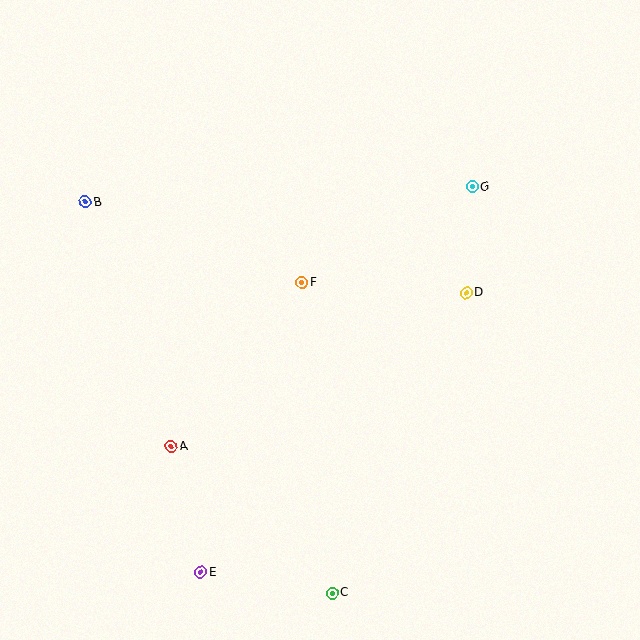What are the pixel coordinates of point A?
Point A is at (171, 447).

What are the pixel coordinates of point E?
Point E is at (201, 572).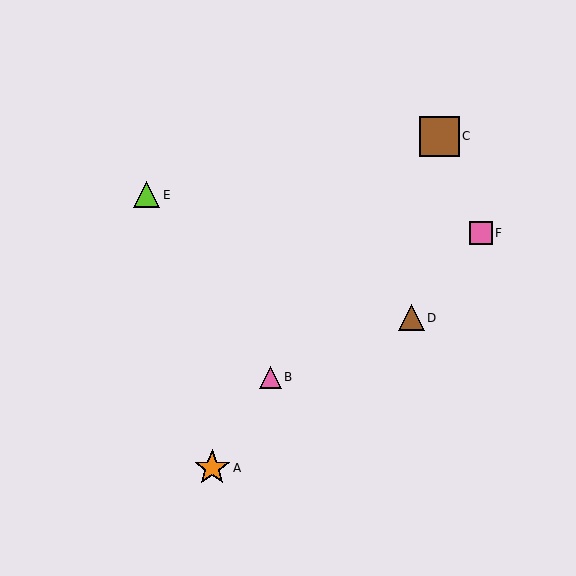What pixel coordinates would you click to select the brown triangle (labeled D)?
Click at (411, 318) to select the brown triangle D.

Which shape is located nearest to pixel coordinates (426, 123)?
The brown square (labeled C) at (440, 136) is nearest to that location.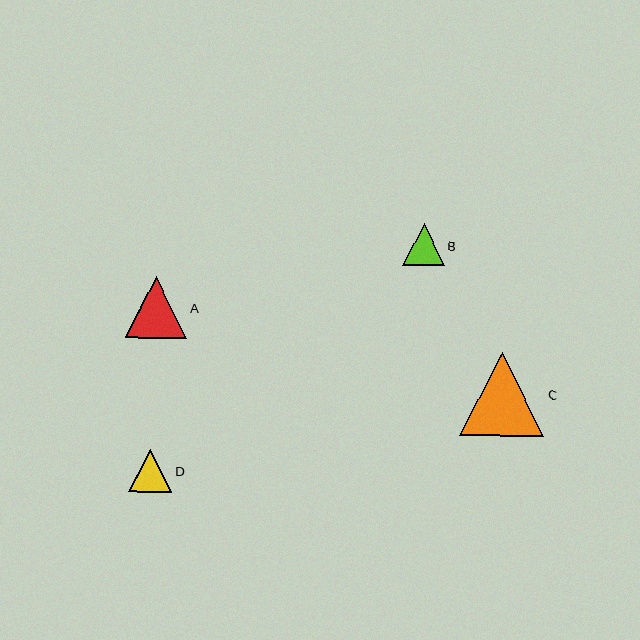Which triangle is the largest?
Triangle C is the largest with a size of approximately 84 pixels.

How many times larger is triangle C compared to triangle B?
Triangle C is approximately 2.0 times the size of triangle B.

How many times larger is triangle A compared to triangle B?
Triangle A is approximately 1.5 times the size of triangle B.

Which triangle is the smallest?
Triangle B is the smallest with a size of approximately 42 pixels.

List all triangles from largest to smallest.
From largest to smallest: C, A, D, B.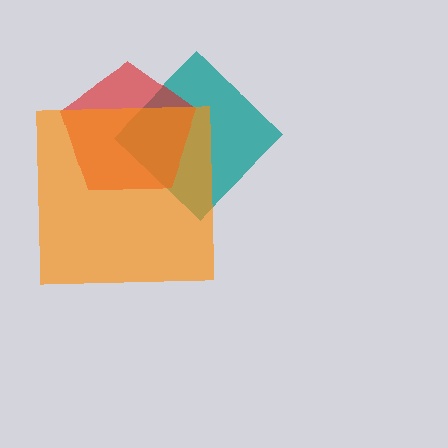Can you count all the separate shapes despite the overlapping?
Yes, there are 3 separate shapes.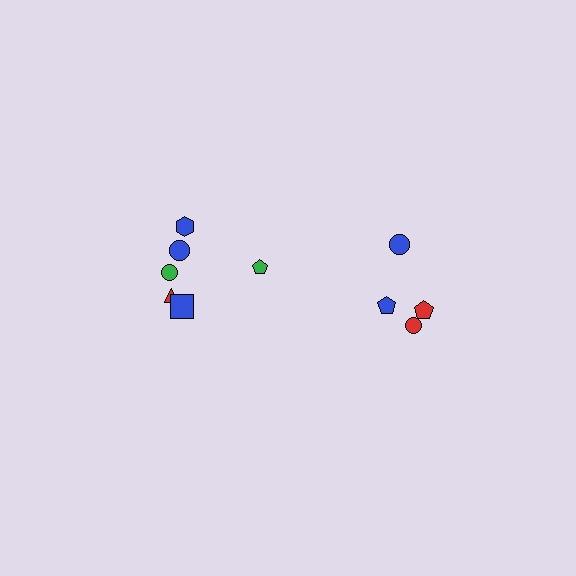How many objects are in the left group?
There are 6 objects.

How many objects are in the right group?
There are 4 objects.